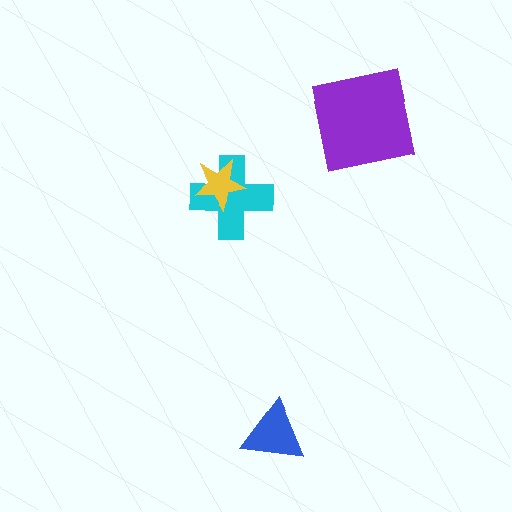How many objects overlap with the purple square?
0 objects overlap with the purple square.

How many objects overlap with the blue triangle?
0 objects overlap with the blue triangle.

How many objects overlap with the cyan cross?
1 object overlaps with the cyan cross.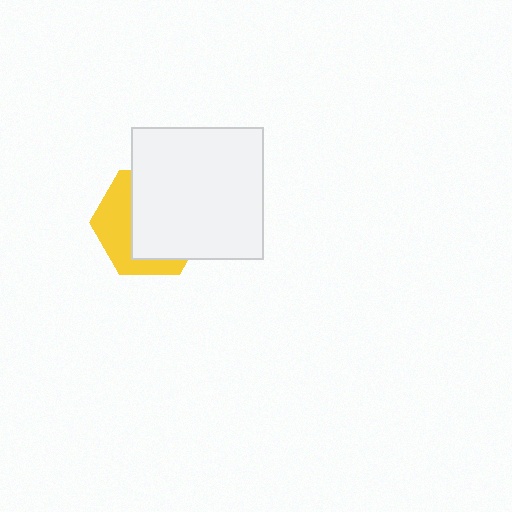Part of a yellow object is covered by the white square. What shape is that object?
It is a hexagon.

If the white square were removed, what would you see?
You would see the complete yellow hexagon.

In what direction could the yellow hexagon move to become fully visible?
The yellow hexagon could move toward the lower-left. That would shift it out from behind the white square entirely.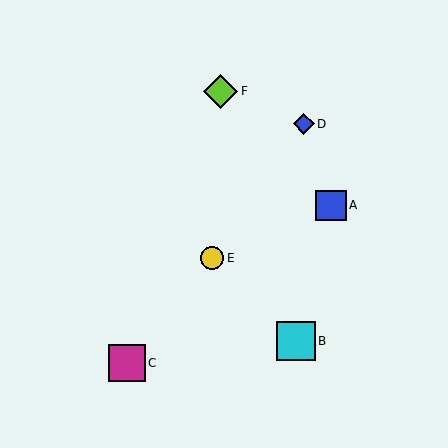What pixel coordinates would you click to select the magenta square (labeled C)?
Click at (127, 363) to select the magenta square C.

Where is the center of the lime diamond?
The center of the lime diamond is at (221, 91).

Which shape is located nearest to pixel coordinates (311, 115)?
The blue diamond (labeled D) at (304, 124) is nearest to that location.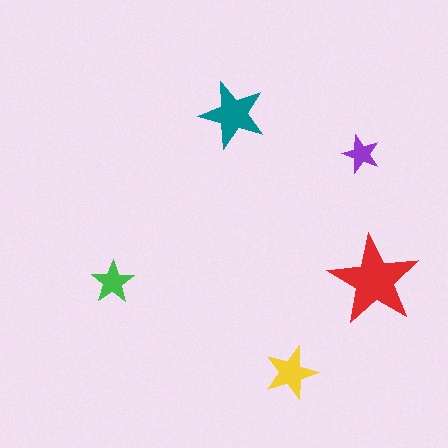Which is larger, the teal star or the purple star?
The teal one.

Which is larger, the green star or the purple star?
The green one.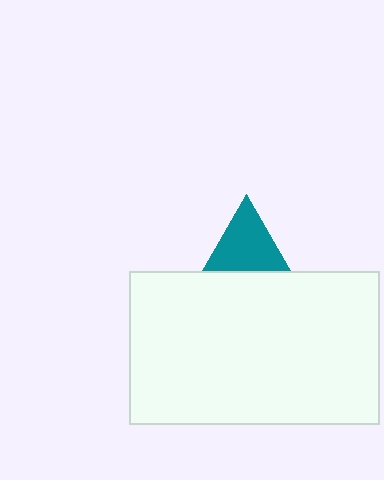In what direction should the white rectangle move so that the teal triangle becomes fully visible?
The white rectangle should move down. That is the shortest direction to clear the overlap and leave the teal triangle fully visible.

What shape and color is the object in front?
The object in front is a white rectangle.